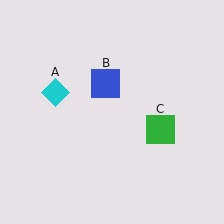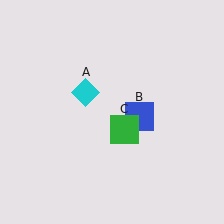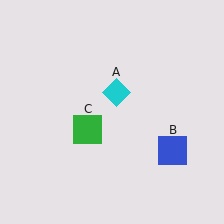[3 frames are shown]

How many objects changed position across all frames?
3 objects changed position: cyan diamond (object A), blue square (object B), green square (object C).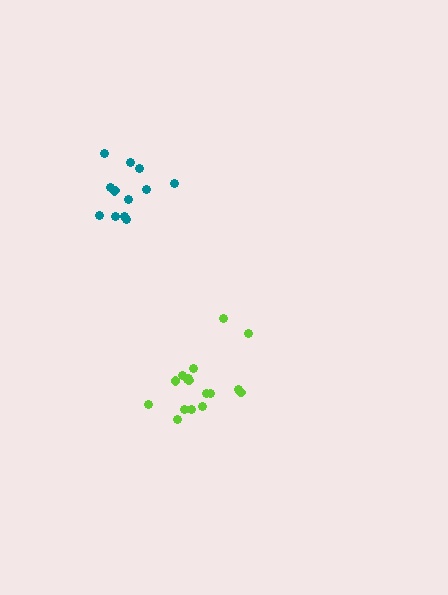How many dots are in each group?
Group 1: 17 dots, Group 2: 13 dots (30 total).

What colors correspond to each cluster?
The clusters are colored: lime, teal.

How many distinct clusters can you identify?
There are 2 distinct clusters.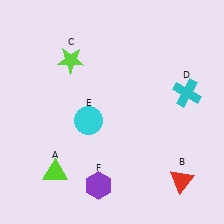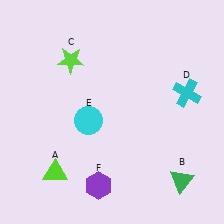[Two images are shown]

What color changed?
The triangle (B) changed from red in Image 1 to green in Image 2.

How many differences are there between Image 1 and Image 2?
There is 1 difference between the two images.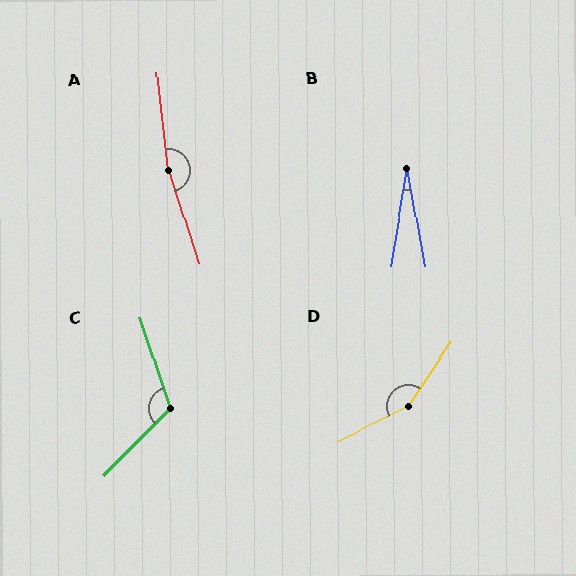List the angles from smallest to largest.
B (20°), C (117°), D (151°), A (169°).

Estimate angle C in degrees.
Approximately 117 degrees.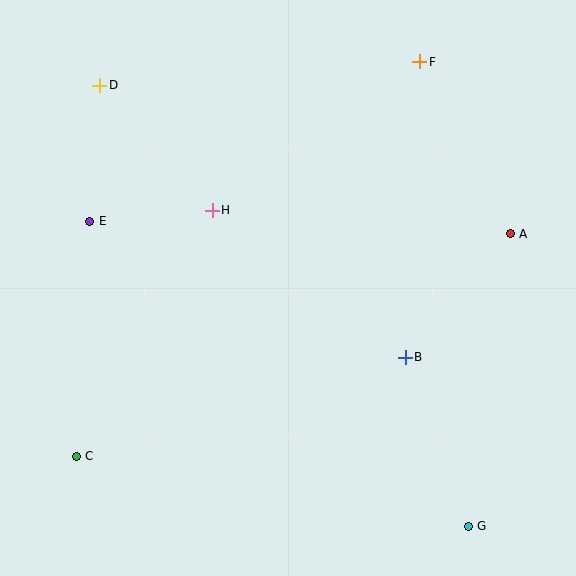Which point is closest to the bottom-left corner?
Point C is closest to the bottom-left corner.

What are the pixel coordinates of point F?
Point F is at (420, 62).